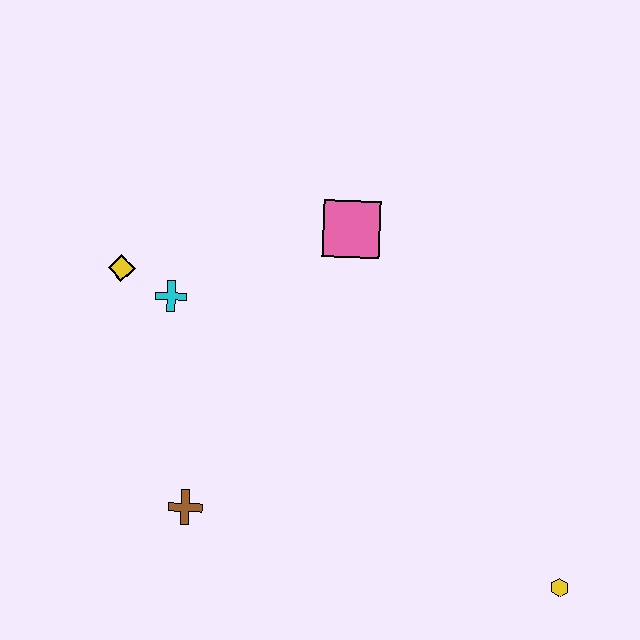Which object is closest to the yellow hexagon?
The brown cross is closest to the yellow hexagon.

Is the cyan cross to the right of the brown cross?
No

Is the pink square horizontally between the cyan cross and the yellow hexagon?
Yes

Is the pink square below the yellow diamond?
No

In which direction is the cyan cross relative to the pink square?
The cyan cross is to the left of the pink square.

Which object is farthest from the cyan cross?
The yellow hexagon is farthest from the cyan cross.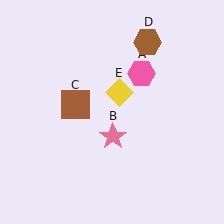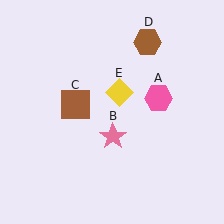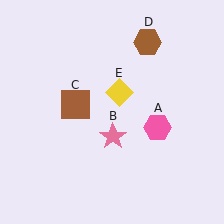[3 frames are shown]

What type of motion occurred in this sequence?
The pink hexagon (object A) rotated clockwise around the center of the scene.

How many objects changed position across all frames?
1 object changed position: pink hexagon (object A).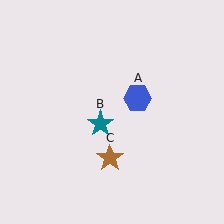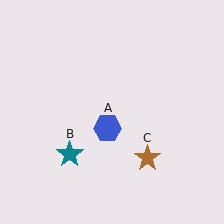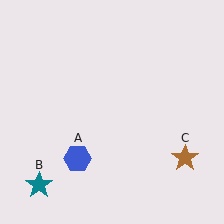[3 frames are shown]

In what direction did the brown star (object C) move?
The brown star (object C) moved right.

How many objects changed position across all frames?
3 objects changed position: blue hexagon (object A), teal star (object B), brown star (object C).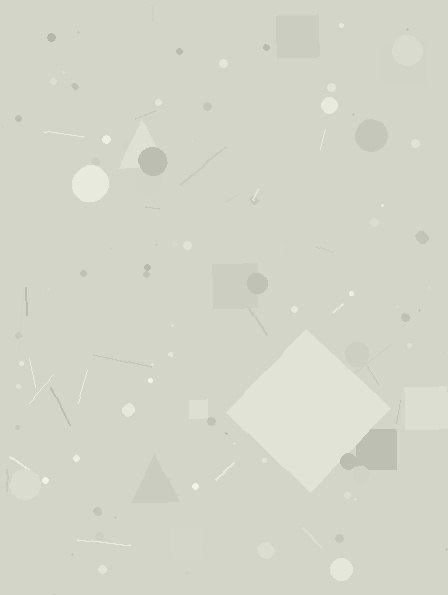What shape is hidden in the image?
A diamond is hidden in the image.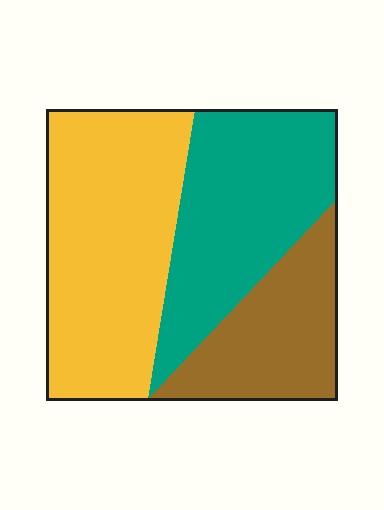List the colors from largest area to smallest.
From largest to smallest: yellow, teal, brown.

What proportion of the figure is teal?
Teal takes up between a third and a half of the figure.